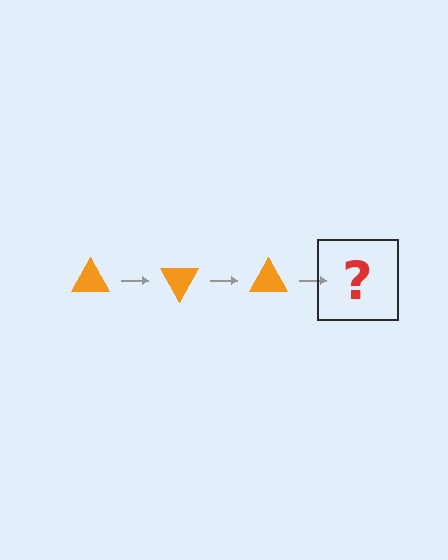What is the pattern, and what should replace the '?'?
The pattern is that the triangle rotates 60 degrees each step. The '?' should be an orange triangle rotated 180 degrees.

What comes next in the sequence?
The next element should be an orange triangle rotated 180 degrees.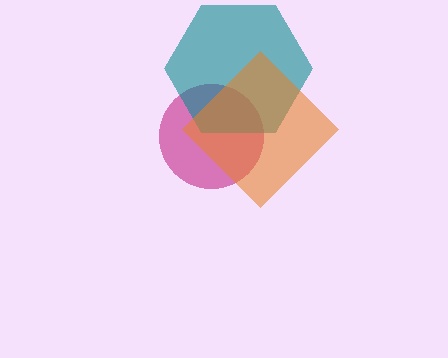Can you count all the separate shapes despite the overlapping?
Yes, there are 3 separate shapes.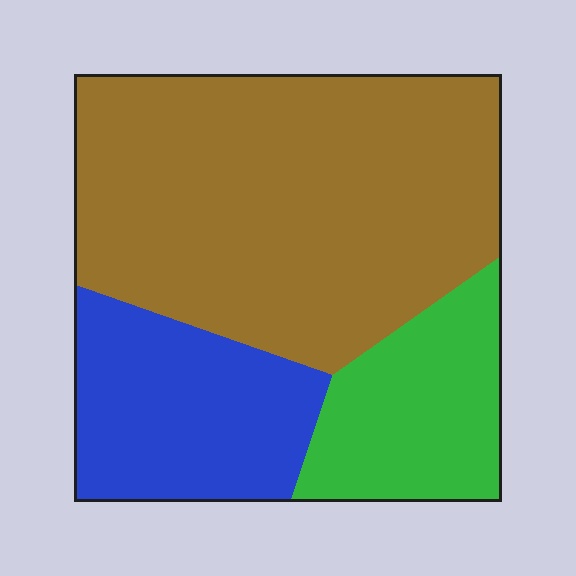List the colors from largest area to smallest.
From largest to smallest: brown, blue, green.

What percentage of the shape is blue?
Blue covers 23% of the shape.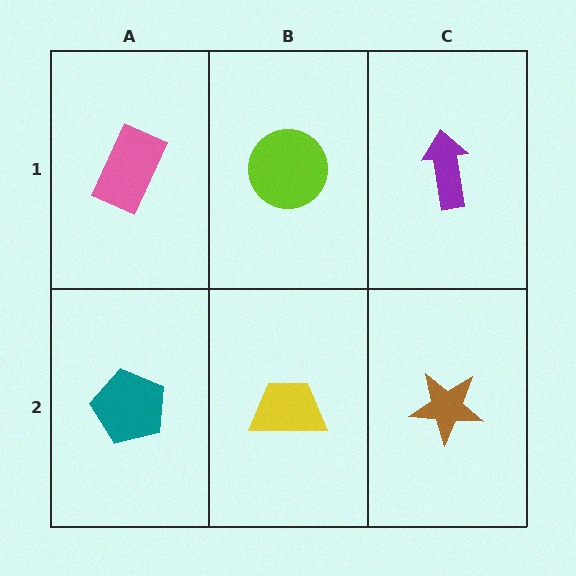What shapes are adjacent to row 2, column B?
A lime circle (row 1, column B), a teal pentagon (row 2, column A), a brown star (row 2, column C).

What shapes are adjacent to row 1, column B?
A yellow trapezoid (row 2, column B), a pink rectangle (row 1, column A), a purple arrow (row 1, column C).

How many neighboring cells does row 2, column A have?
2.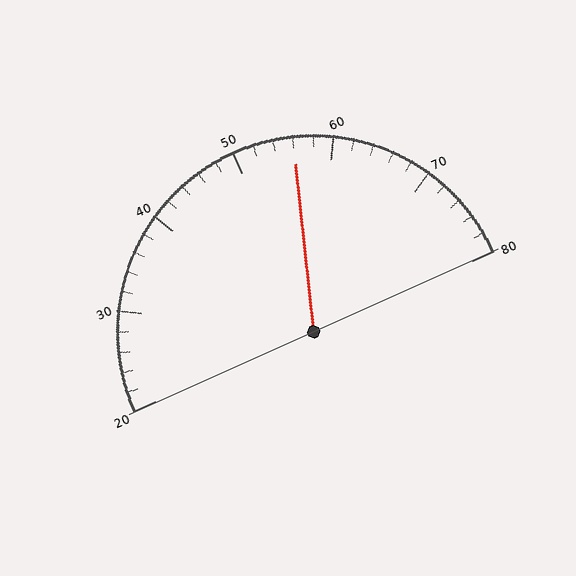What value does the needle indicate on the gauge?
The needle indicates approximately 56.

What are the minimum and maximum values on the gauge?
The gauge ranges from 20 to 80.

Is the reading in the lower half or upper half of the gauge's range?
The reading is in the upper half of the range (20 to 80).